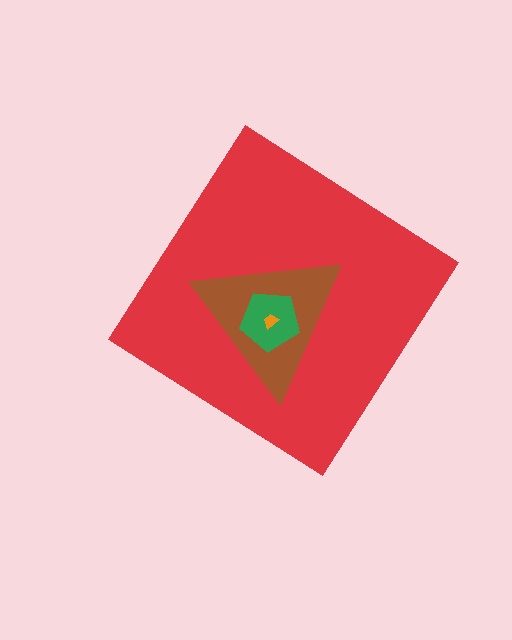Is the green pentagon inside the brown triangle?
Yes.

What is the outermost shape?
The red diamond.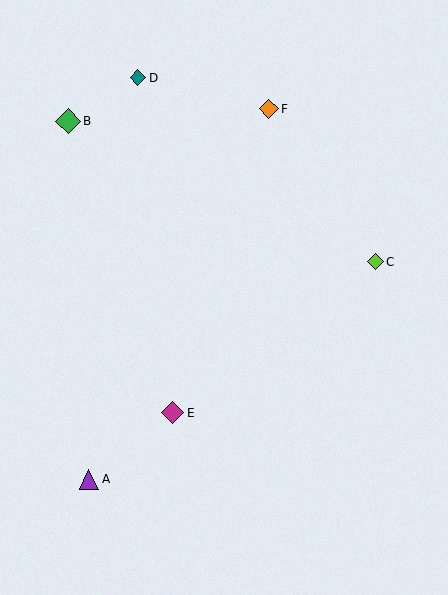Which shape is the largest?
The green diamond (labeled B) is the largest.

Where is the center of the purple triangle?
The center of the purple triangle is at (89, 479).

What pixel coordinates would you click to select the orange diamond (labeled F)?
Click at (269, 109) to select the orange diamond F.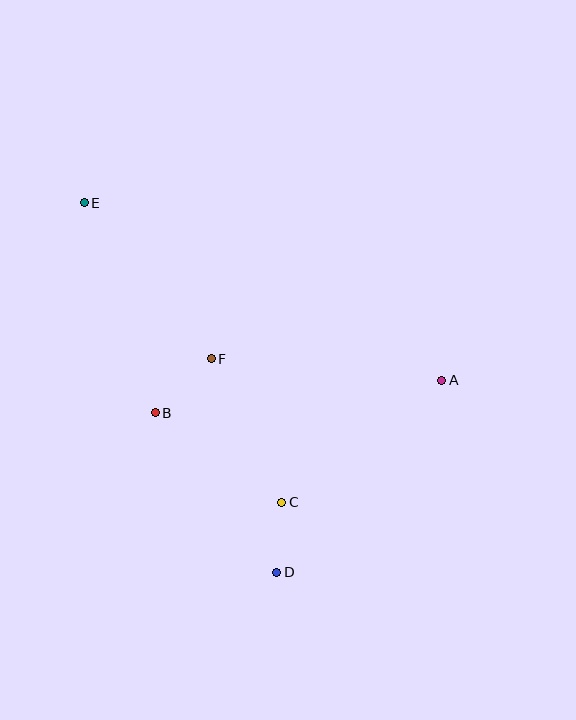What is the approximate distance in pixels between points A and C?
The distance between A and C is approximately 201 pixels.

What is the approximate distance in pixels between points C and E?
The distance between C and E is approximately 359 pixels.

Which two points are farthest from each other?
Points D and E are farthest from each other.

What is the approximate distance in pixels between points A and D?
The distance between A and D is approximately 253 pixels.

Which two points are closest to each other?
Points C and D are closest to each other.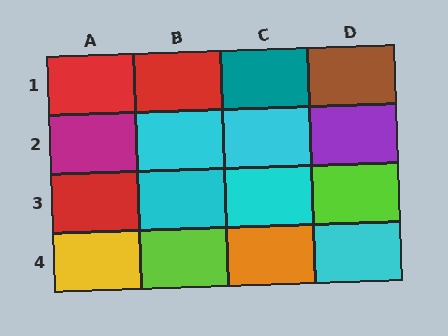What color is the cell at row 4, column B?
Lime.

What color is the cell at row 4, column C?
Orange.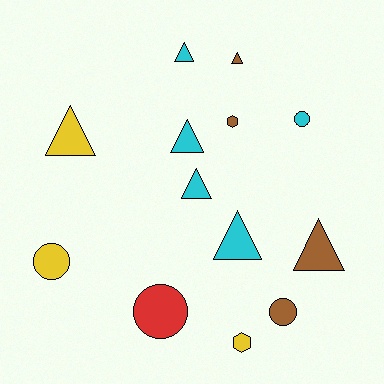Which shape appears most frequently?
Triangle, with 7 objects.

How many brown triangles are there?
There are 2 brown triangles.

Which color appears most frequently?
Cyan, with 5 objects.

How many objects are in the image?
There are 13 objects.